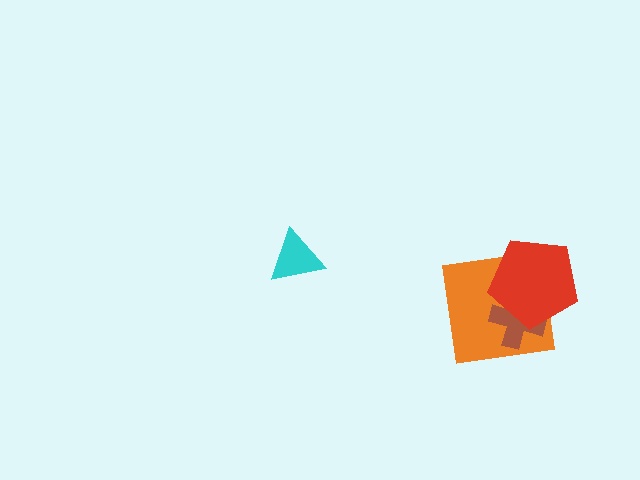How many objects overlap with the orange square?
2 objects overlap with the orange square.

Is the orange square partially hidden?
Yes, it is partially covered by another shape.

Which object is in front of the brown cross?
The red pentagon is in front of the brown cross.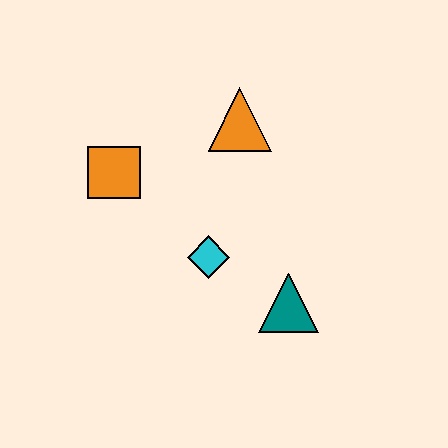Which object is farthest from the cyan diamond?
The orange triangle is farthest from the cyan diamond.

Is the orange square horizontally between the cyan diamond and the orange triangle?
No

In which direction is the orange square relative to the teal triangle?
The orange square is to the left of the teal triangle.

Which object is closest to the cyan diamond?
The teal triangle is closest to the cyan diamond.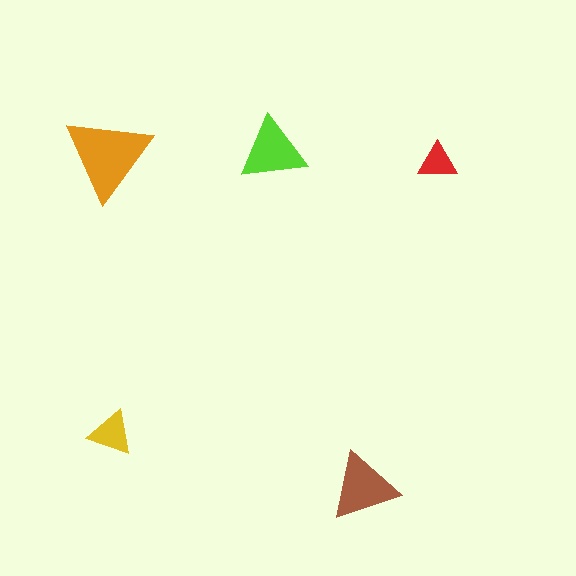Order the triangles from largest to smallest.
the orange one, the brown one, the lime one, the yellow one, the red one.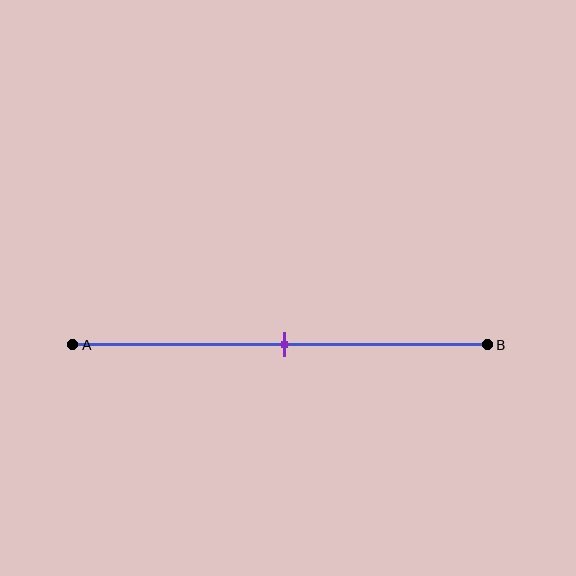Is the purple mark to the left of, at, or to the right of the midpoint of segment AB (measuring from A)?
The purple mark is approximately at the midpoint of segment AB.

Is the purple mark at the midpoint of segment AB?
Yes, the mark is approximately at the midpoint.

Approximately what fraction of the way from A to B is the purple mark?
The purple mark is approximately 50% of the way from A to B.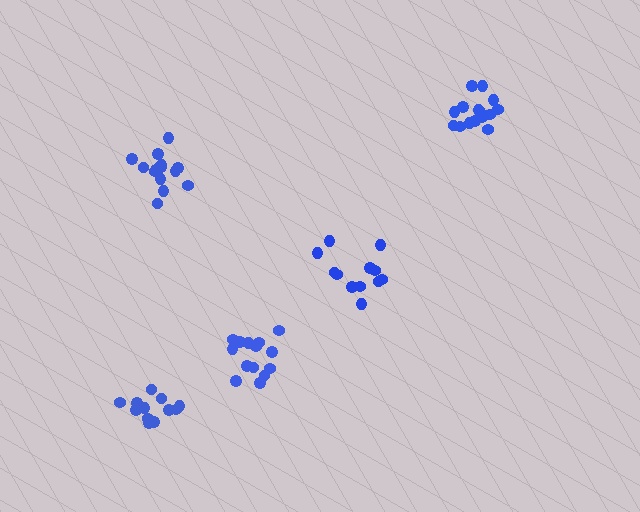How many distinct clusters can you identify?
There are 5 distinct clusters.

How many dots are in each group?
Group 1: 14 dots, Group 2: 15 dots, Group 3: 16 dots, Group 4: 12 dots, Group 5: 12 dots (69 total).